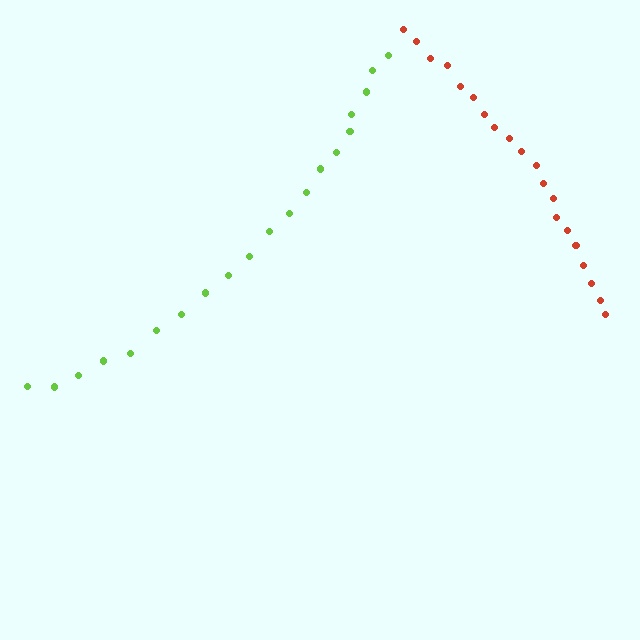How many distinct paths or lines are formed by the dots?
There are 2 distinct paths.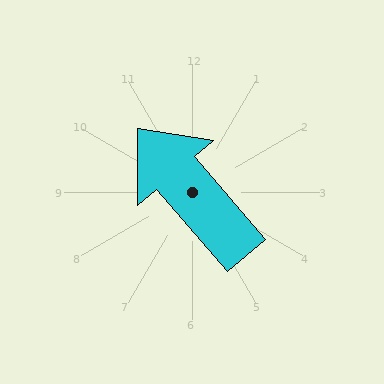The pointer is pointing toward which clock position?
Roughly 11 o'clock.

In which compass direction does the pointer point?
Northwest.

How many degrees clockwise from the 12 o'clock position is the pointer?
Approximately 319 degrees.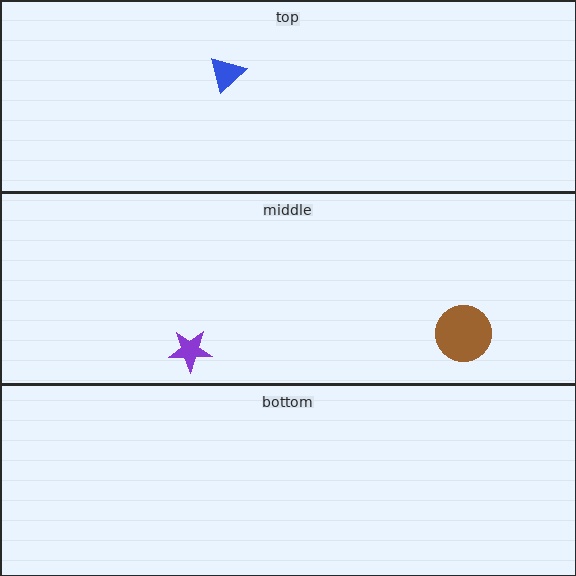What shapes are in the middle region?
The purple star, the brown circle.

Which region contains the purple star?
The middle region.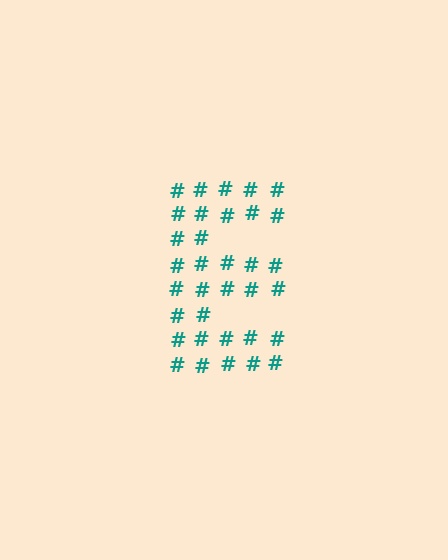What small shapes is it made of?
It is made of small hash symbols.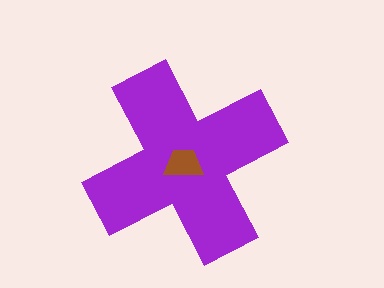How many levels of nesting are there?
2.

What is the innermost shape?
The brown trapezoid.